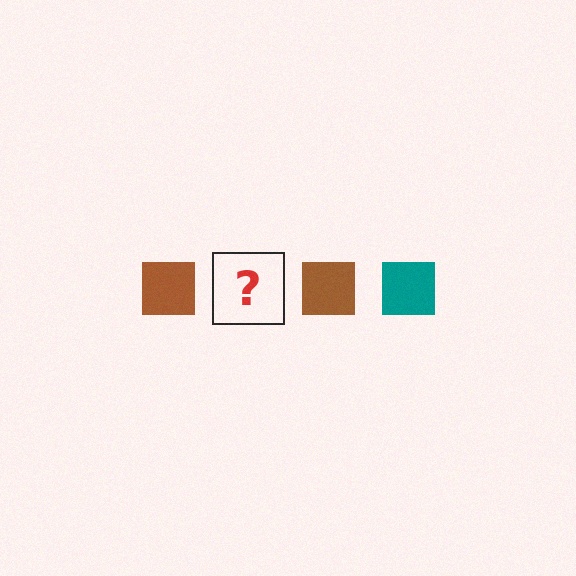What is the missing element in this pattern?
The missing element is a teal square.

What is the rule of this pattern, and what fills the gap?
The rule is that the pattern cycles through brown, teal squares. The gap should be filled with a teal square.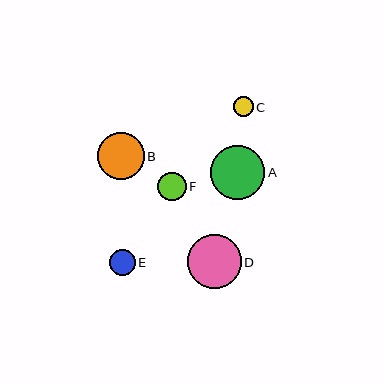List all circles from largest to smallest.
From largest to smallest: A, D, B, F, E, C.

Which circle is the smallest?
Circle C is the smallest with a size of approximately 20 pixels.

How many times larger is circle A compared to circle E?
Circle A is approximately 2.1 times the size of circle E.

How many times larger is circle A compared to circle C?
Circle A is approximately 2.7 times the size of circle C.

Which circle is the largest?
Circle A is the largest with a size of approximately 54 pixels.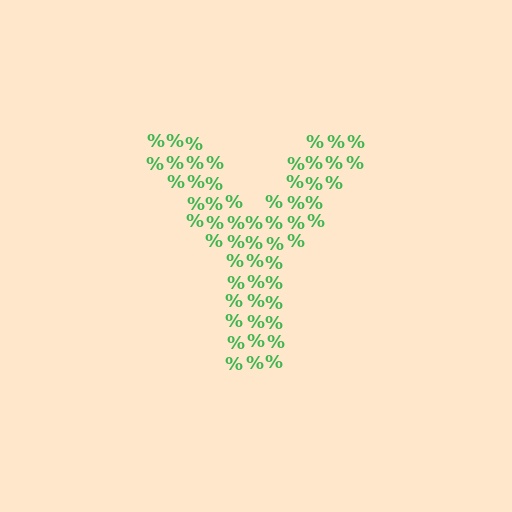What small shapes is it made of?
It is made of small percent signs.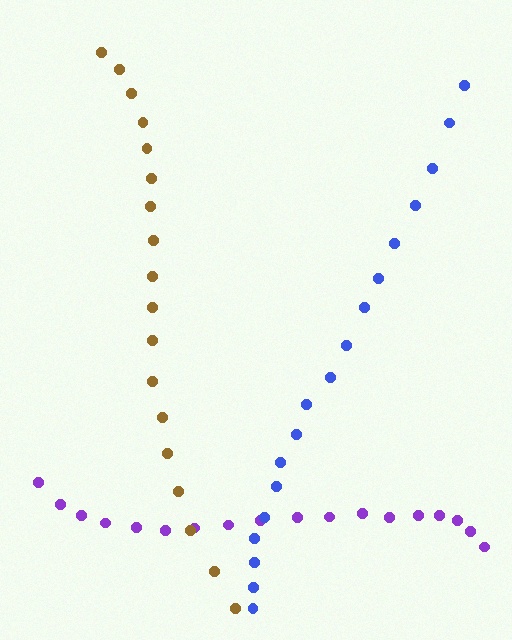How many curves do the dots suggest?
There are 3 distinct paths.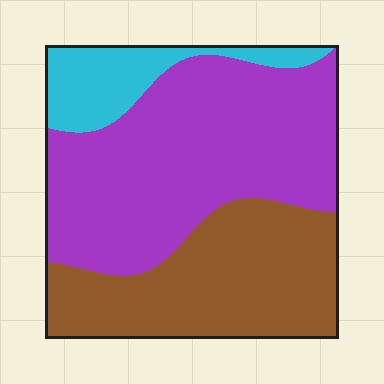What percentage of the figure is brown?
Brown covers around 35% of the figure.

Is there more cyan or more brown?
Brown.